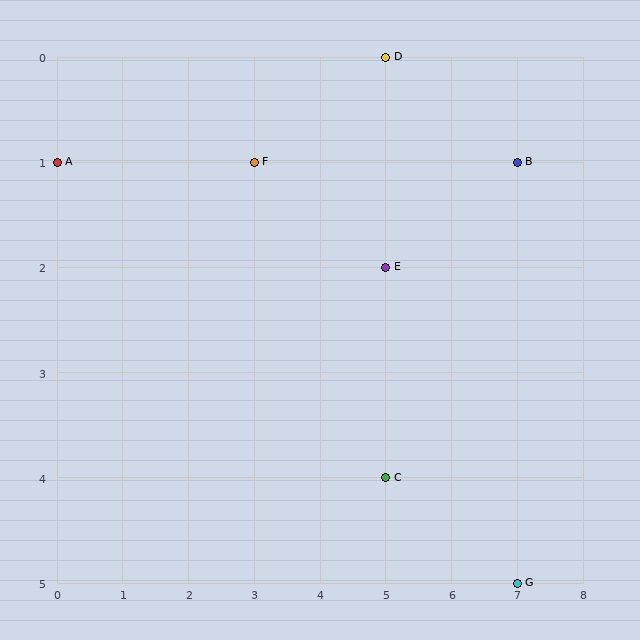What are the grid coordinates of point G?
Point G is at grid coordinates (7, 5).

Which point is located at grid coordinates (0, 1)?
Point A is at (0, 1).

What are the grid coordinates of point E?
Point E is at grid coordinates (5, 2).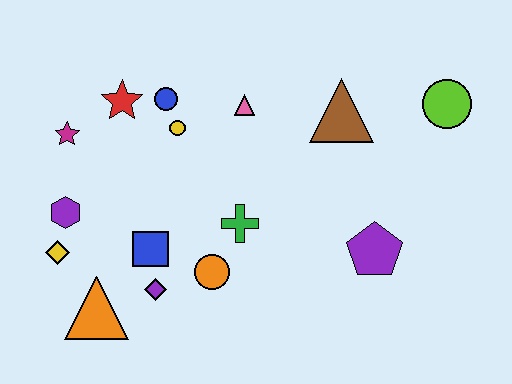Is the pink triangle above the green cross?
Yes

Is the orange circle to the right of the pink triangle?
No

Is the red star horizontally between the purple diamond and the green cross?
No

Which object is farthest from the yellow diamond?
The lime circle is farthest from the yellow diamond.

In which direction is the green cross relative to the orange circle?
The green cross is above the orange circle.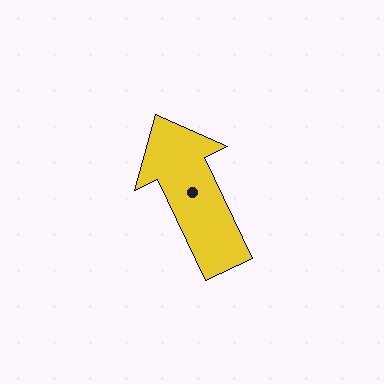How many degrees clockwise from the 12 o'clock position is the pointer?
Approximately 334 degrees.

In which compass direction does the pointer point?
Northwest.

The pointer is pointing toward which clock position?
Roughly 11 o'clock.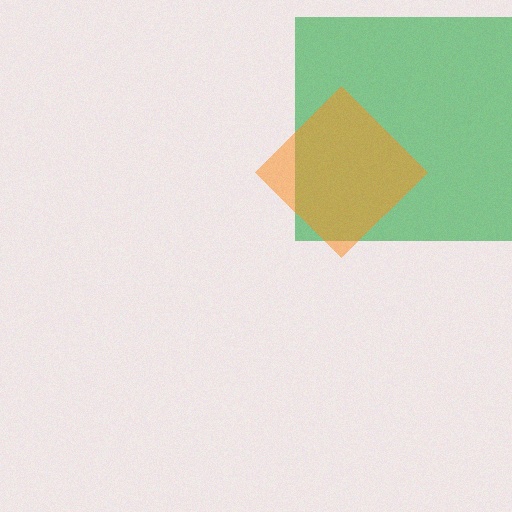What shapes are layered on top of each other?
The layered shapes are: a green square, an orange diamond.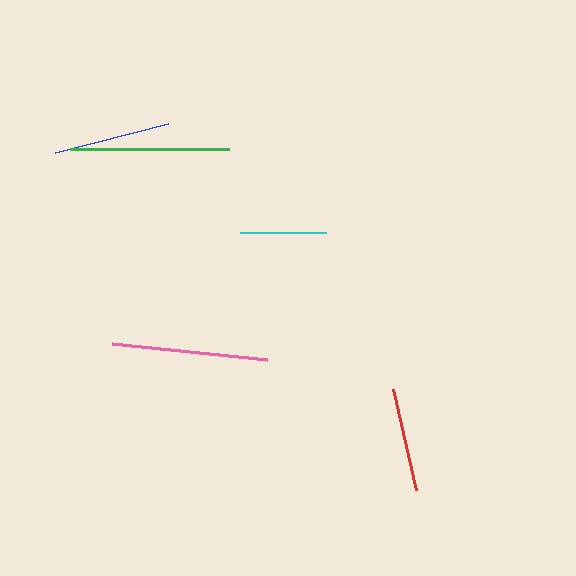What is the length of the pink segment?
The pink segment is approximately 156 pixels long.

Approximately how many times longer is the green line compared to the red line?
The green line is approximately 1.5 times the length of the red line.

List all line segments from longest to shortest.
From longest to shortest: green, pink, blue, red, cyan.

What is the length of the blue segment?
The blue segment is approximately 116 pixels long.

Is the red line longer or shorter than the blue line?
The blue line is longer than the red line.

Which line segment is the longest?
The green line is the longest at approximately 159 pixels.